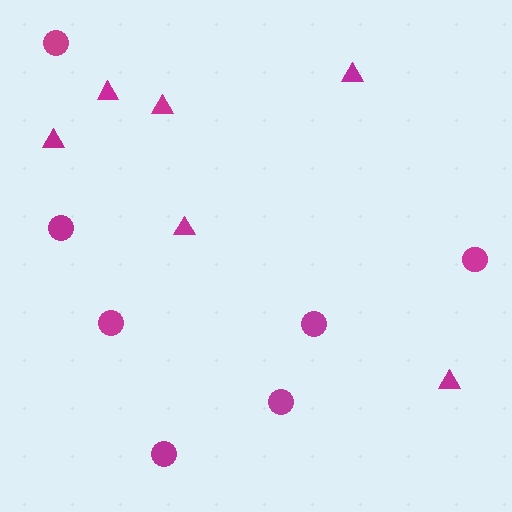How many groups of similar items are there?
There are 2 groups: one group of triangles (6) and one group of circles (7).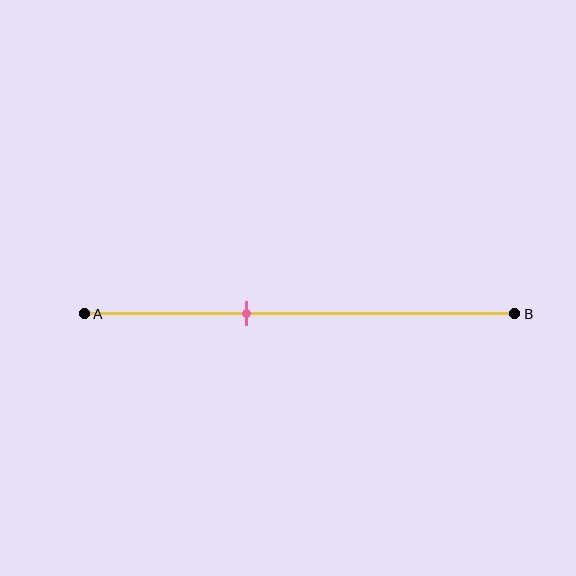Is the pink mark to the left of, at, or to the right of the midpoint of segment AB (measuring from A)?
The pink mark is to the left of the midpoint of segment AB.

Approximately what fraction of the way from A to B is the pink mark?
The pink mark is approximately 40% of the way from A to B.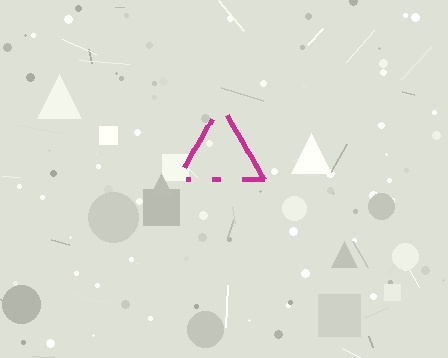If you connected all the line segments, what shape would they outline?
They would outline a triangle.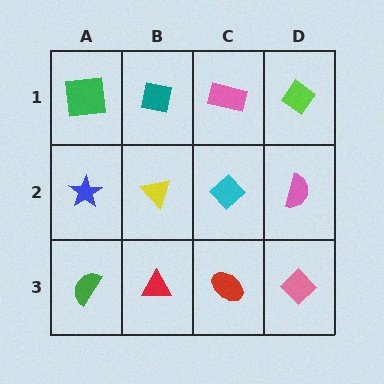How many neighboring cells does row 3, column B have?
3.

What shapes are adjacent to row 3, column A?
A blue star (row 2, column A), a red triangle (row 3, column B).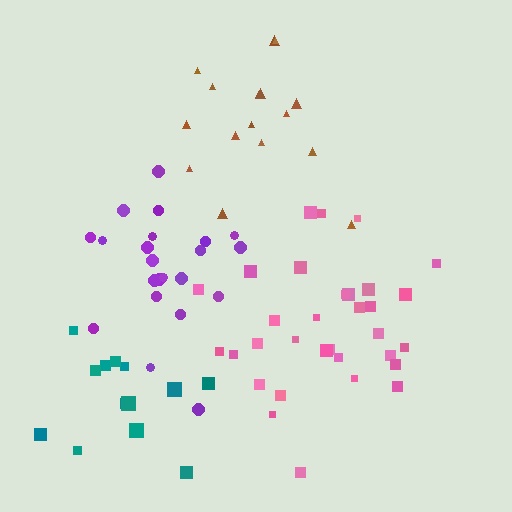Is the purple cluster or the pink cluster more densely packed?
Purple.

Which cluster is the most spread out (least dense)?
Brown.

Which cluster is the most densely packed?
Purple.